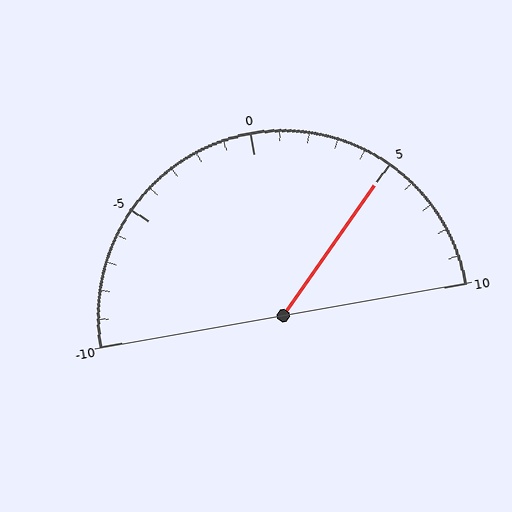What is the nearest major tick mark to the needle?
The nearest major tick mark is 5.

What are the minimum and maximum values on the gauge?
The gauge ranges from -10 to 10.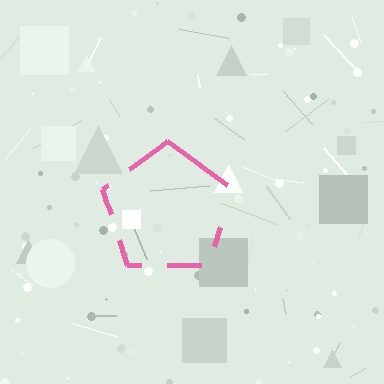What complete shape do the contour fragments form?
The contour fragments form a pentagon.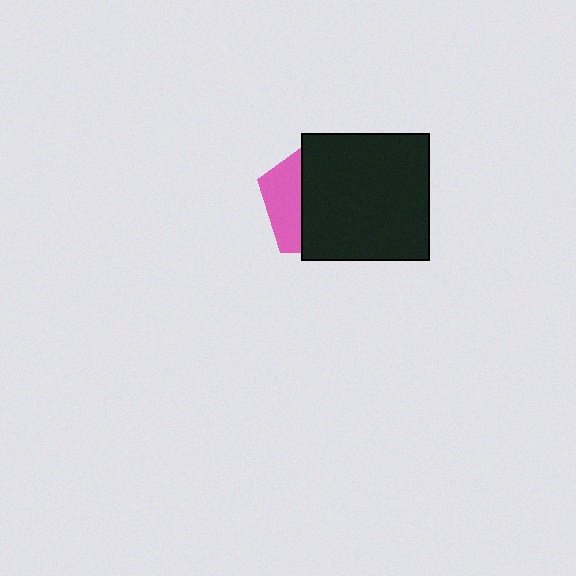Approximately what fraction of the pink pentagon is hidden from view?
Roughly 69% of the pink pentagon is hidden behind the black square.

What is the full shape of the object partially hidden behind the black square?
The partially hidden object is a pink pentagon.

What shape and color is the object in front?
The object in front is a black square.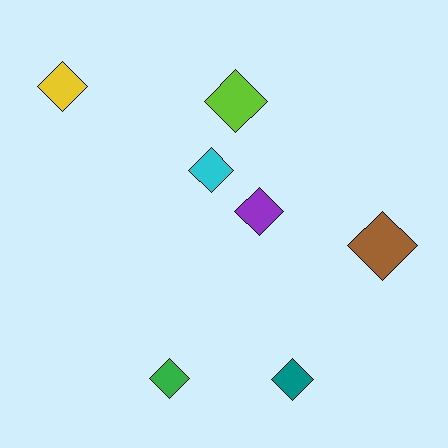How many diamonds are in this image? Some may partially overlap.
There are 7 diamonds.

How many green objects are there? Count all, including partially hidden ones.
There is 1 green object.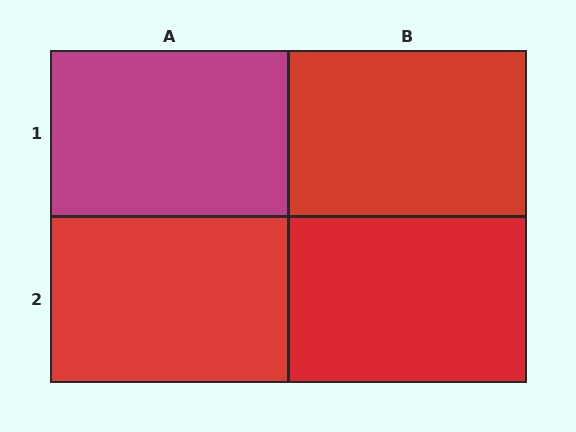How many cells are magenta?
1 cell is magenta.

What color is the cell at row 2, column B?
Red.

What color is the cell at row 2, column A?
Red.